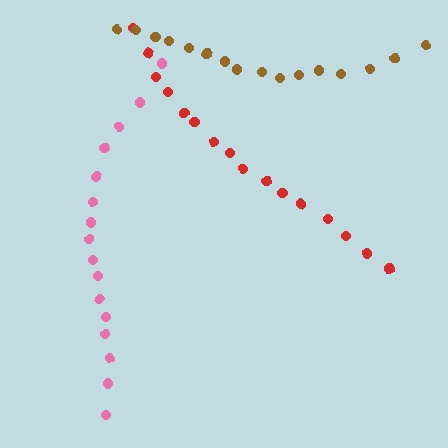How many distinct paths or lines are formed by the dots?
There are 3 distinct paths.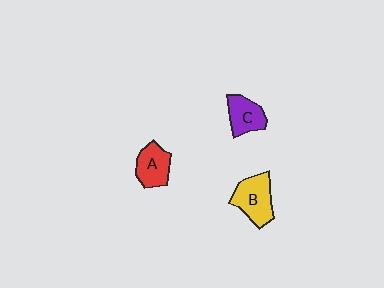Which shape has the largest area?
Shape B (yellow).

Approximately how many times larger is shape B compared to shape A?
Approximately 1.2 times.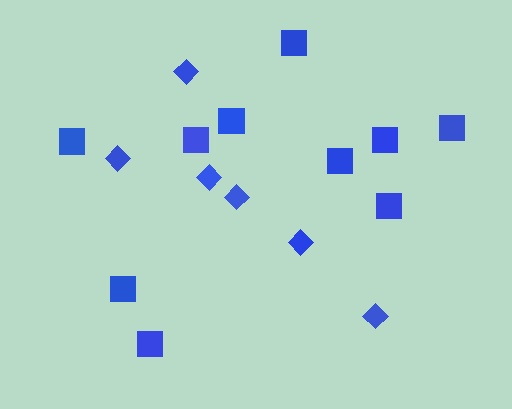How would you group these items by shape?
There are 2 groups: one group of diamonds (6) and one group of squares (10).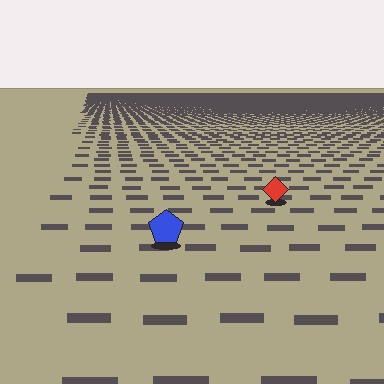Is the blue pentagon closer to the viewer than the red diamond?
Yes. The blue pentagon is closer — you can tell from the texture gradient: the ground texture is coarser near it.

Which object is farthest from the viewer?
The red diamond is farthest from the viewer. It appears smaller and the ground texture around it is denser.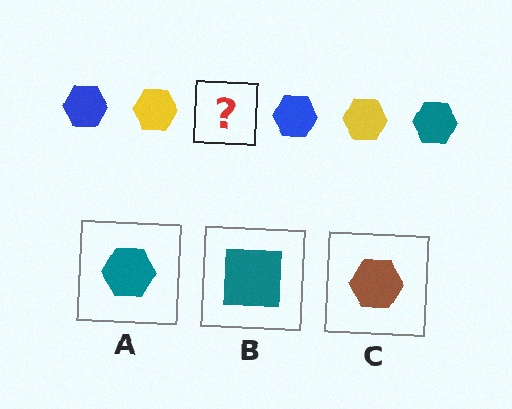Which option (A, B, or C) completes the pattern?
A.